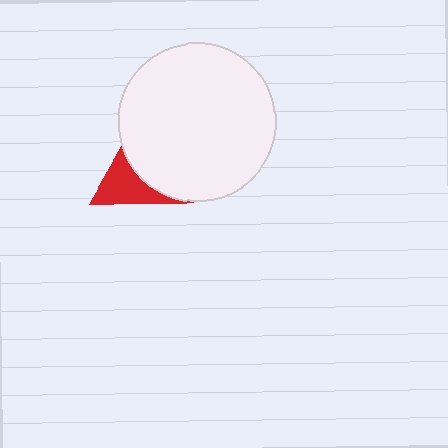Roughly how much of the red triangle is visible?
About half of it is visible (roughly 46%).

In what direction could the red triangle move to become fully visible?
The red triangle could move toward the lower-left. That would shift it out from behind the white circle entirely.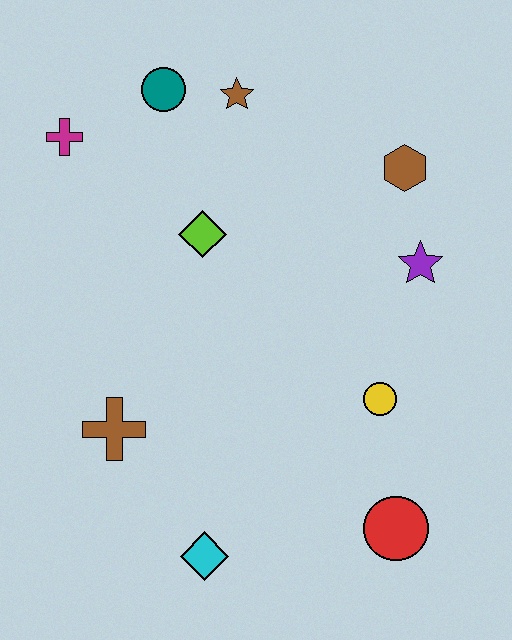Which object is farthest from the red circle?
The magenta cross is farthest from the red circle.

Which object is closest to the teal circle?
The brown star is closest to the teal circle.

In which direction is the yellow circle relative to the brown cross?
The yellow circle is to the right of the brown cross.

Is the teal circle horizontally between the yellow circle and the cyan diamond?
No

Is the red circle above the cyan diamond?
Yes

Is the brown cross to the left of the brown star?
Yes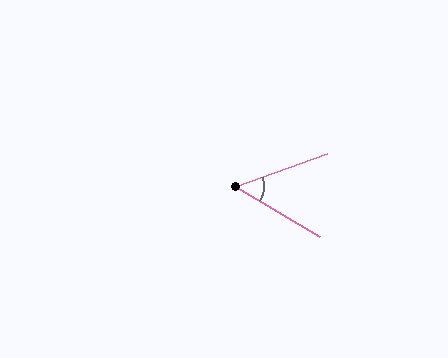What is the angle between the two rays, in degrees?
Approximately 50 degrees.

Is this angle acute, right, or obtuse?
It is acute.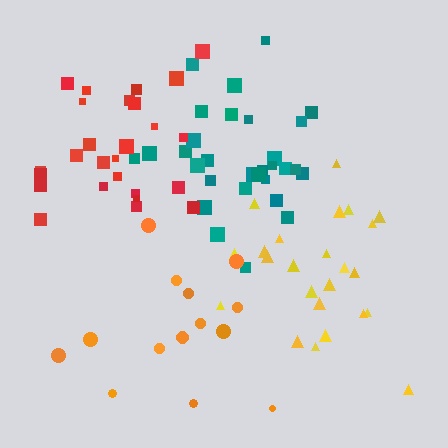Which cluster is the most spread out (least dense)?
Orange.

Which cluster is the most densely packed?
Teal.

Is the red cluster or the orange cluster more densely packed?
Red.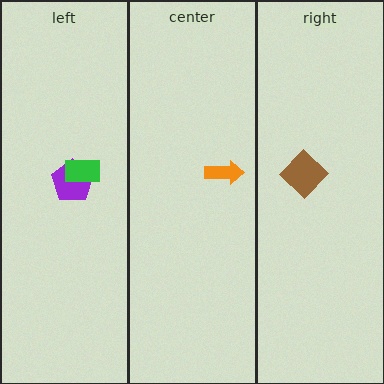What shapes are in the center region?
The orange arrow.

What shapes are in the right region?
The brown diamond.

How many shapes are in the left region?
2.